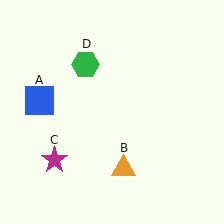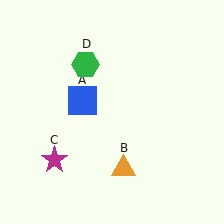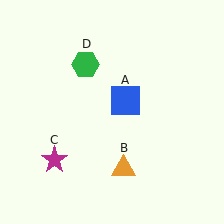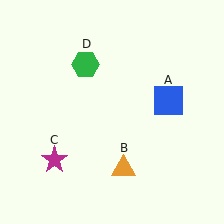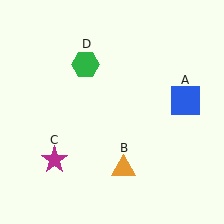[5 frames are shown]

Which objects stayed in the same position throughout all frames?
Orange triangle (object B) and magenta star (object C) and green hexagon (object D) remained stationary.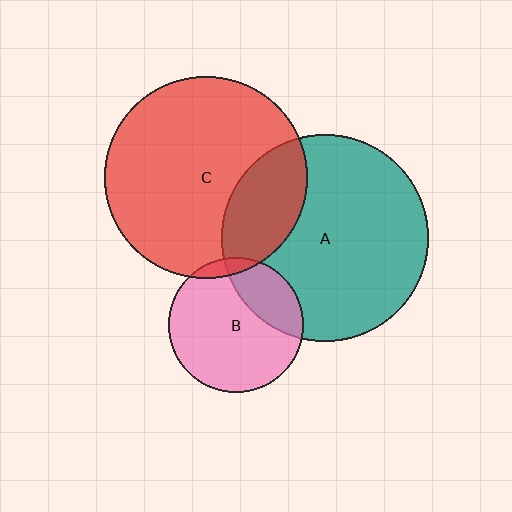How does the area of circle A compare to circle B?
Approximately 2.4 times.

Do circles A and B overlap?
Yes.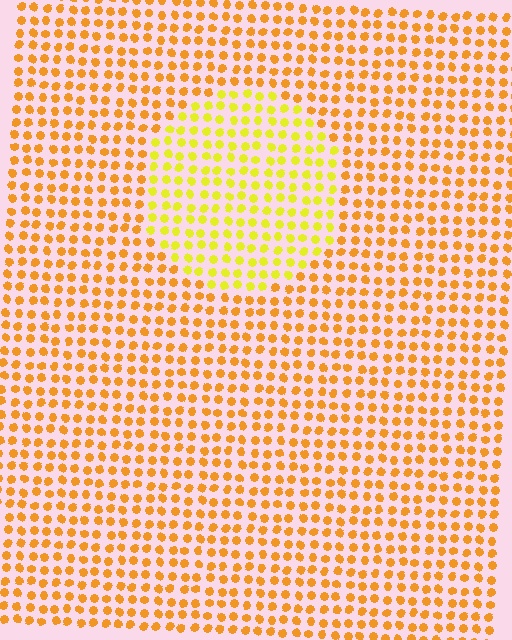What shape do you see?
I see a circle.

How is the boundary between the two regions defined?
The boundary is defined purely by a slight shift in hue (about 30 degrees). Spacing, size, and orientation are identical on both sides.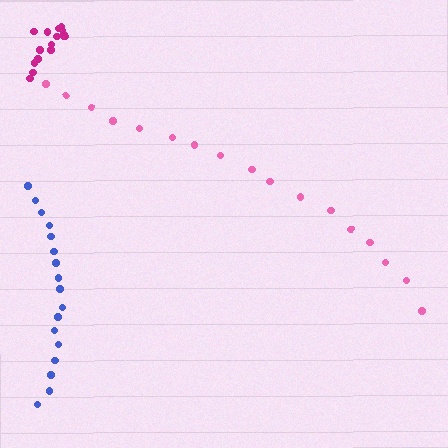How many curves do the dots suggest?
There are 3 distinct paths.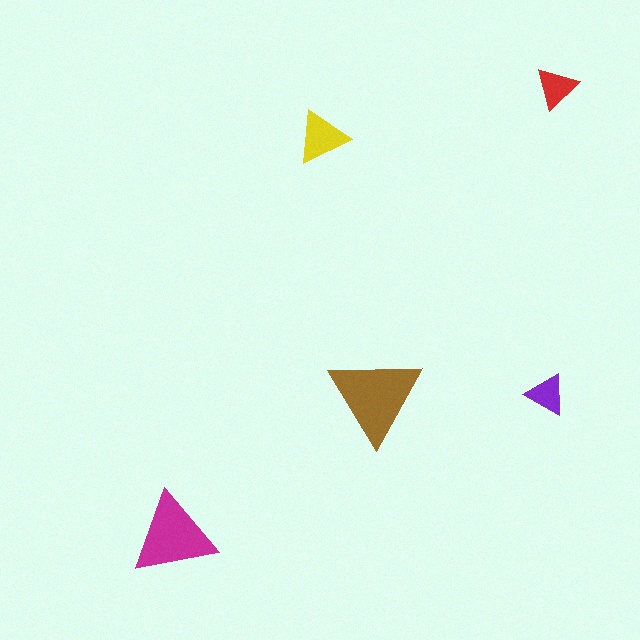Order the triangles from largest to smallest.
the brown one, the magenta one, the yellow one, the red one, the purple one.